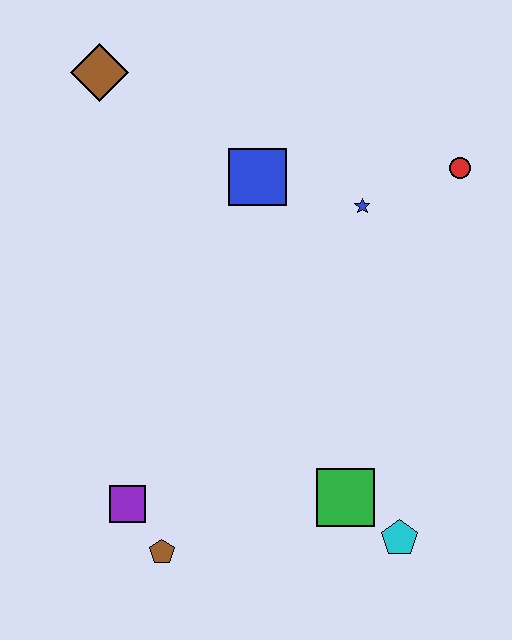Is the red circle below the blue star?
No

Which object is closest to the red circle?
The blue star is closest to the red circle.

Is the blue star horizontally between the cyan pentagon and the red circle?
No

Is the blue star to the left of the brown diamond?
No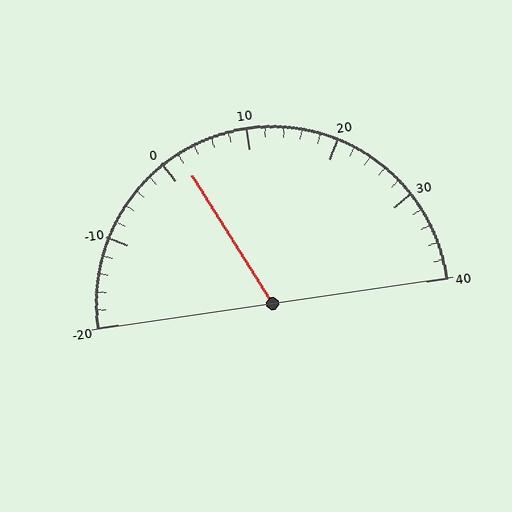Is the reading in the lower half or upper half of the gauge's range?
The reading is in the lower half of the range (-20 to 40).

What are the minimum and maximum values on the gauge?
The gauge ranges from -20 to 40.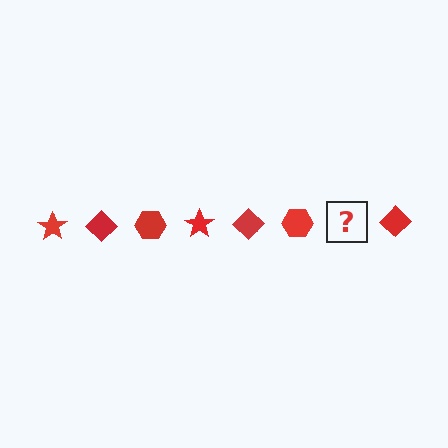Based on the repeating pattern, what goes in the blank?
The blank should be a red star.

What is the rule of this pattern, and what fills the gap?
The rule is that the pattern cycles through star, diamond, hexagon shapes in red. The gap should be filled with a red star.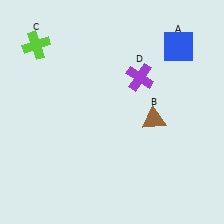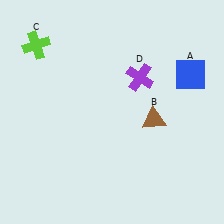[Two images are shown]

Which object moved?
The blue square (A) moved down.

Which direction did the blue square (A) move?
The blue square (A) moved down.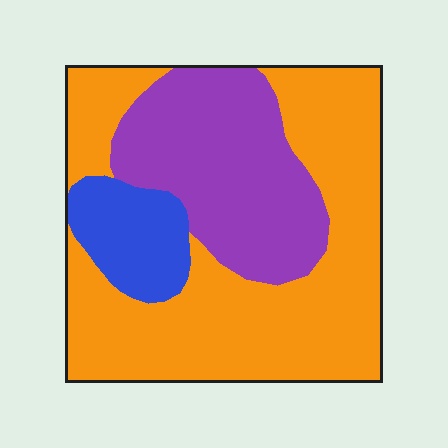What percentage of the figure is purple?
Purple covers 31% of the figure.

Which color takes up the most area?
Orange, at roughly 60%.